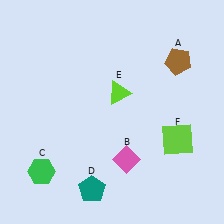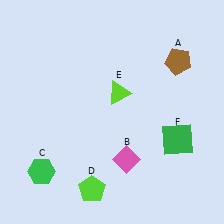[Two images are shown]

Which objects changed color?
D changed from teal to lime. F changed from lime to green.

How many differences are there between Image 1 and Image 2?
There are 2 differences between the two images.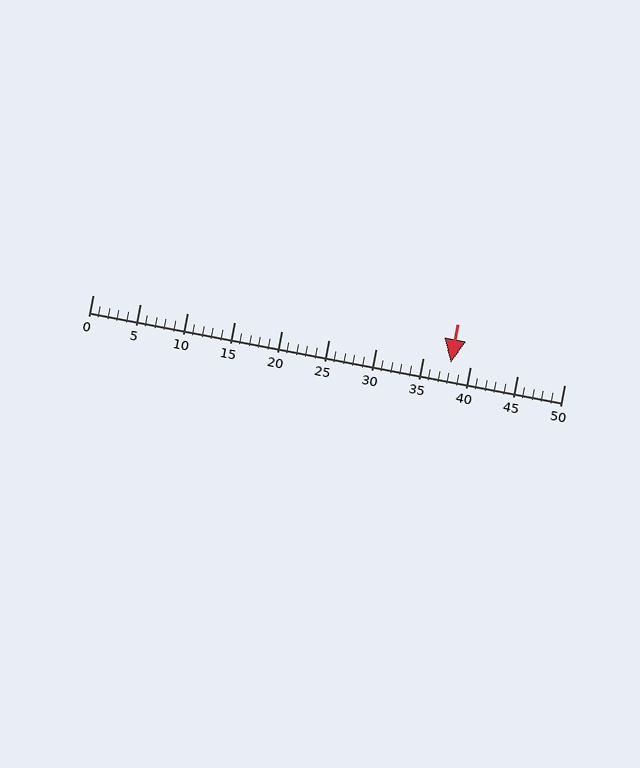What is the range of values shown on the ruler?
The ruler shows values from 0 to 50.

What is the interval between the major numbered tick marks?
The major tick marks are spaced 5 units apart.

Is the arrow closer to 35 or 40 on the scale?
The arrow is closer to 40.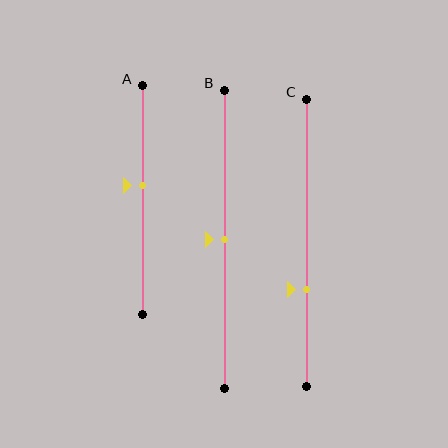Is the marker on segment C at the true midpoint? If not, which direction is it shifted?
No, the marker on segment C is shifted downward by about 16% of the segment length.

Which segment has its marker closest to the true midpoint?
Segment B has its marker closest to the true midpoint.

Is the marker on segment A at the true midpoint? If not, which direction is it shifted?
No, the marker on segment A is shifted upward by about 6% of the segment length.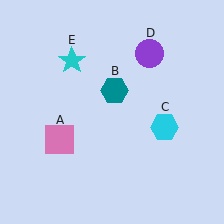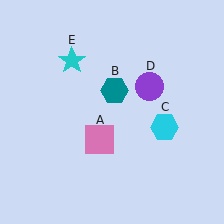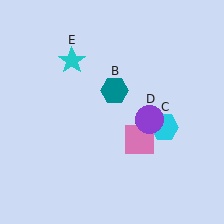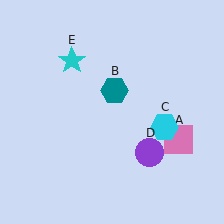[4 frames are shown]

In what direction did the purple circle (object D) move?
The purple circle (object D) moved down.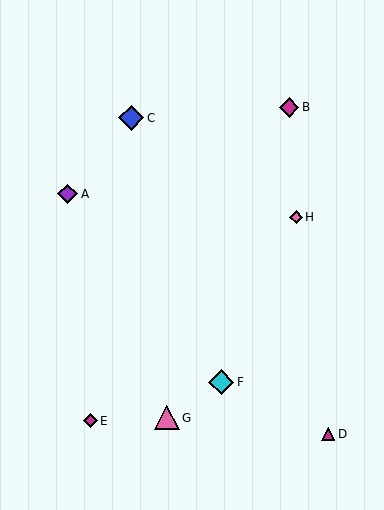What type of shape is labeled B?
Shape B is a magenta diamond.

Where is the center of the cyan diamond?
The center of the cyan diamond is at (221, 382).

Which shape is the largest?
The cyan diamond (labeled F) is the largest.